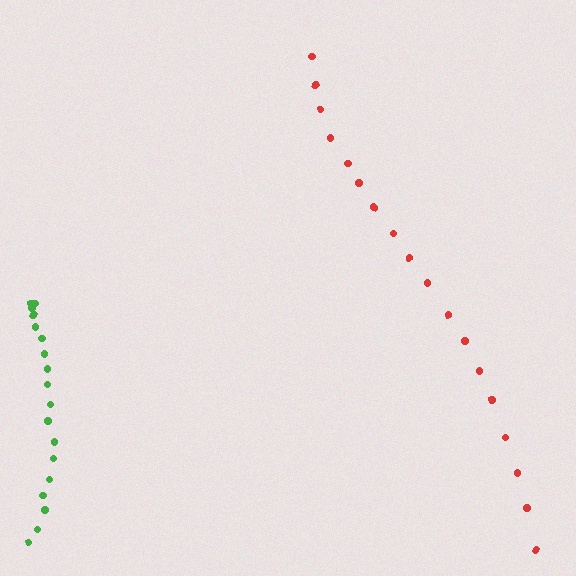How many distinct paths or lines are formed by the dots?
There are 2 distinct paths.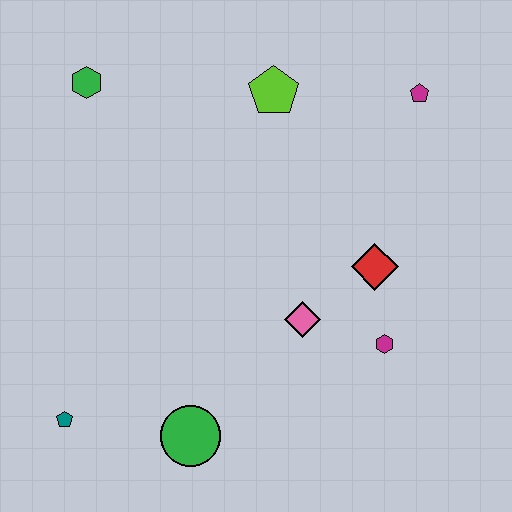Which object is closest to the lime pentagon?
The magenta pentagon is closest to the lime pentagon.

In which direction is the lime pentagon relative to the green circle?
The lime pentagon is above the green circle.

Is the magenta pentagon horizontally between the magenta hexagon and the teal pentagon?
No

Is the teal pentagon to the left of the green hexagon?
Yes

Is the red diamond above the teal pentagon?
Yes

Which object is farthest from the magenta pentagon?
The teal pentagon is farthest from the magenta pentagon.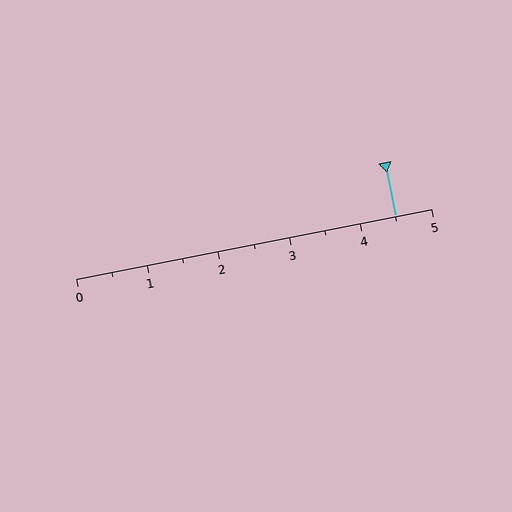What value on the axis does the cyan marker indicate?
The marker indicates approximately 4.5.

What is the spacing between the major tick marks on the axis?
The major ticks are spaced 1 apart.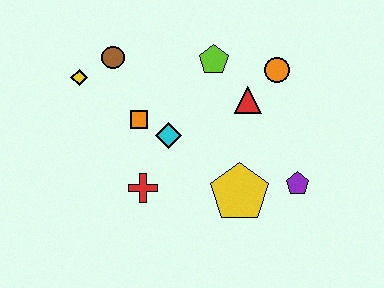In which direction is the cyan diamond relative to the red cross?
The cyan diamond is above the red cross.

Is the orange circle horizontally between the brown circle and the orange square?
No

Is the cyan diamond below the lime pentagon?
Yes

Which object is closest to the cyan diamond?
The orange square is closest to the cyan diamond.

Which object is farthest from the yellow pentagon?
The yellow diamond is farthest from the yellow pentagon.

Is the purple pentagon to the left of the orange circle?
No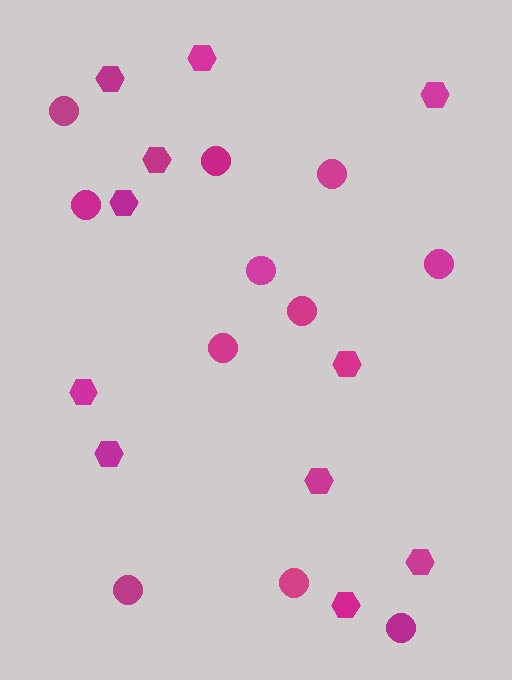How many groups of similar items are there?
There are 2 groups: one group of circles (11) and one group of hexagons (11).